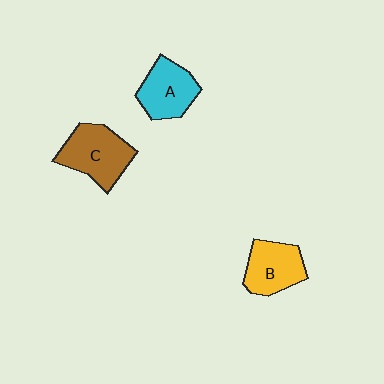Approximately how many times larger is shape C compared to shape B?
Approximately 1.2 times.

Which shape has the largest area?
Shape C (brown).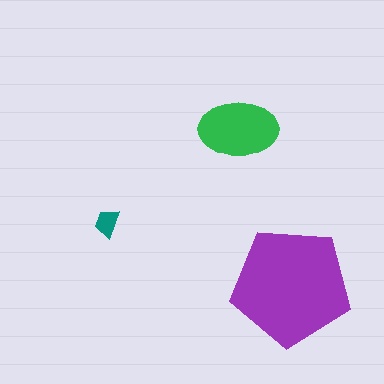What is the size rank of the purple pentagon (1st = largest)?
1st.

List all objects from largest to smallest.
The purple pentagon, the green ellipse, the teal trapezoid.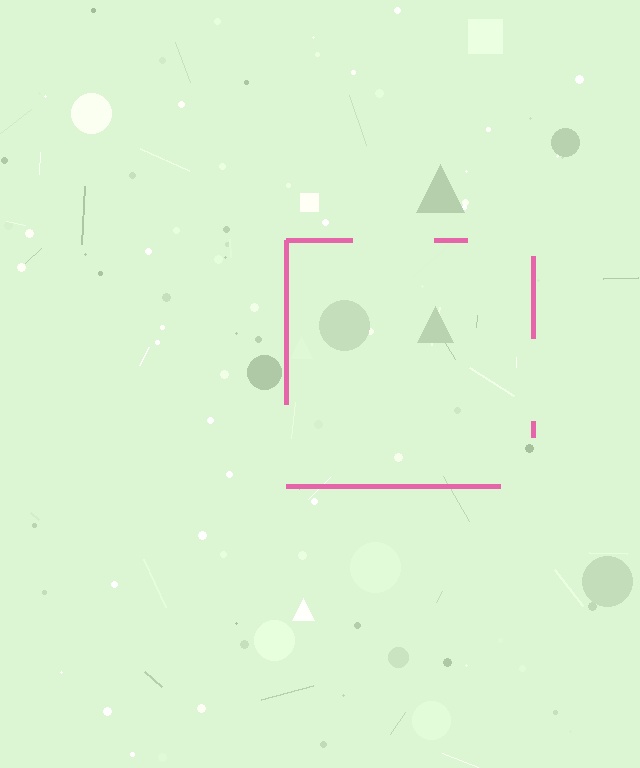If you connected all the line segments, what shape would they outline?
They would outline a square.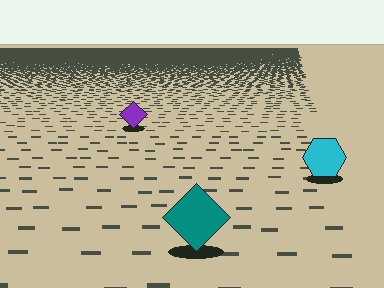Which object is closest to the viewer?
The teal diamond is closest. The texture marks near it are larger and more spread out.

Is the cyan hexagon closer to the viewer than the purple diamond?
Yes. The cyan hexagon is closer — you can tell from the texture gradient: the ground texture is coarser near it.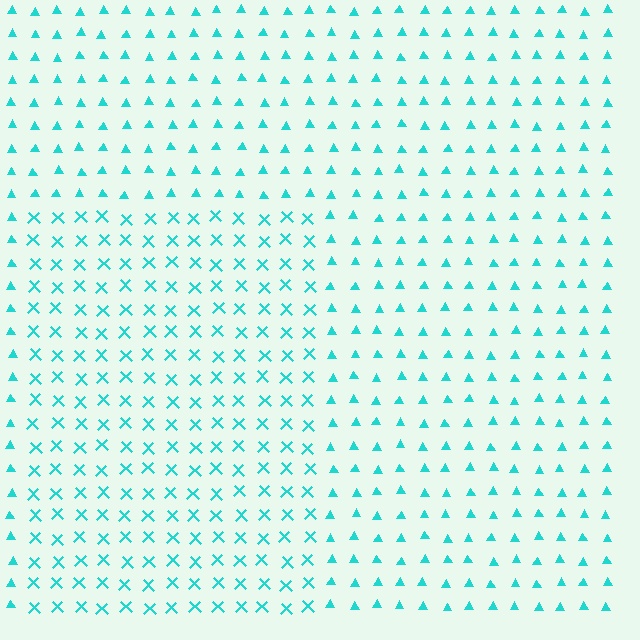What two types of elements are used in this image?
The image uses X marks inside the rectangle region and triangles outside it.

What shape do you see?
I see a rectangle.